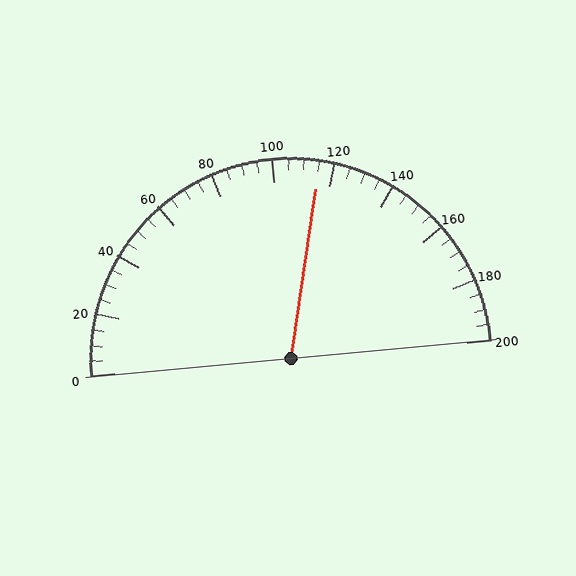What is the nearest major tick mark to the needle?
The nearest major tick mark is 120.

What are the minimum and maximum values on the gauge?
The gauge ranges from 0 to 200.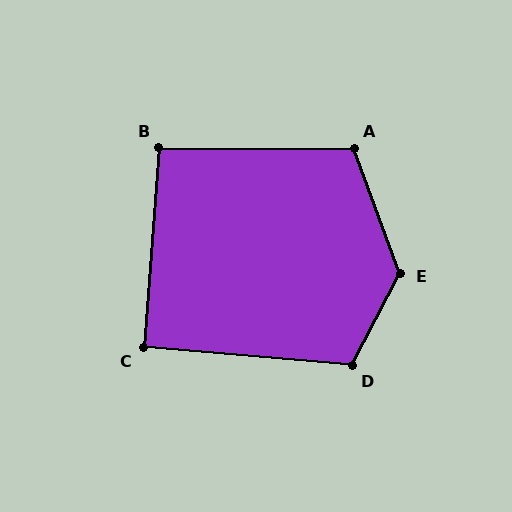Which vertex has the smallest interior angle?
C, at approximately 90 degrees.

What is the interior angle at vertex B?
Approximately 94 degrees (approximately right).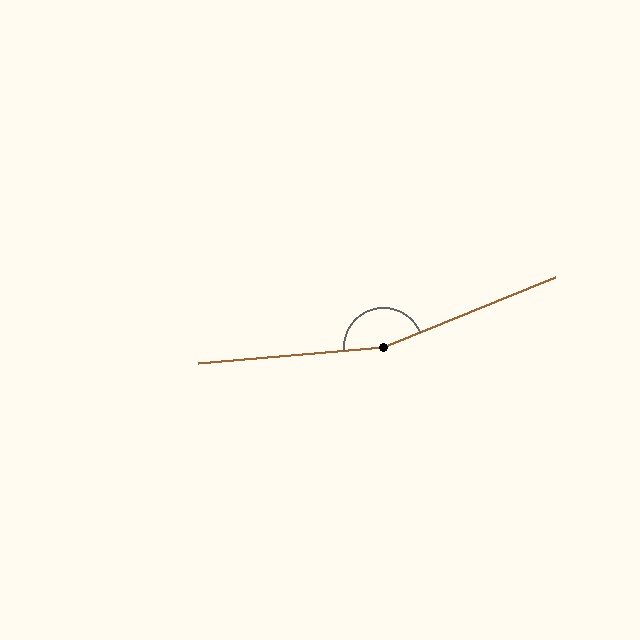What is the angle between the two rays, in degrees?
Approximately 163 degrees.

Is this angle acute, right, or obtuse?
It is obtuse.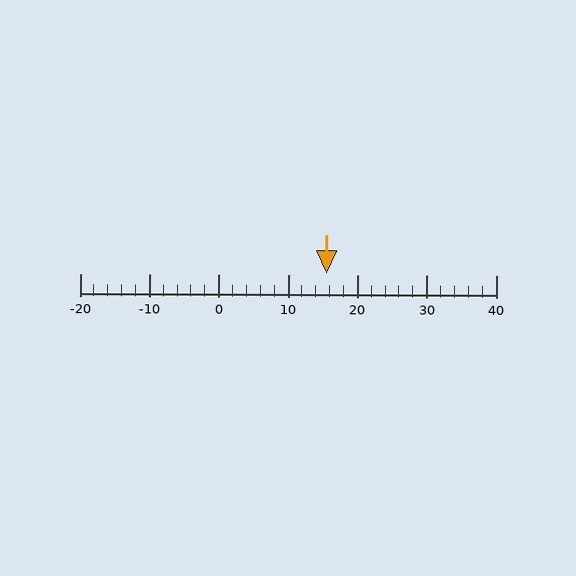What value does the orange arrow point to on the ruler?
The orange arrow points to approximately 16.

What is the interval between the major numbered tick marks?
The major tick marks are spaced 10 units apart.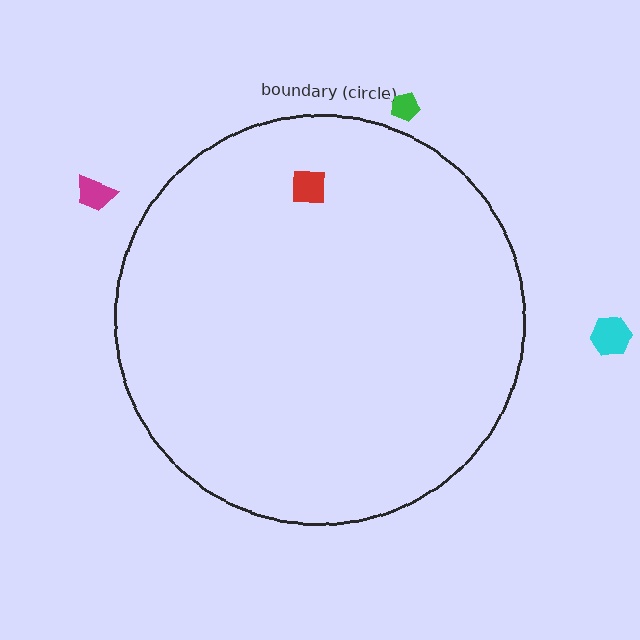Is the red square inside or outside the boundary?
Inside.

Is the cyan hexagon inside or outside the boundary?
Outside.